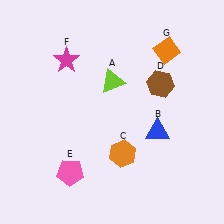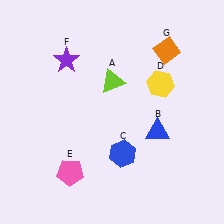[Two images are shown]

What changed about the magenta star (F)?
In Image 1, F is magenta. In Image 2, it changed to purple.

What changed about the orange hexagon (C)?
In Image 1, C is orange. In Image 2, it changed to blue.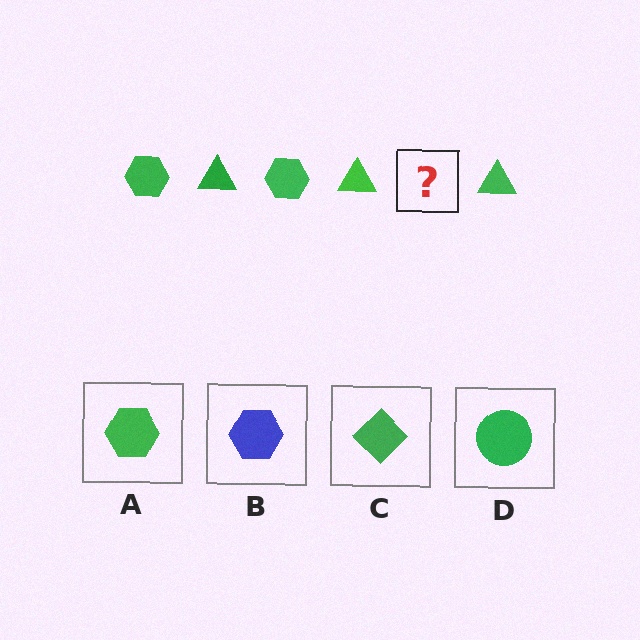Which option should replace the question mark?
Option A.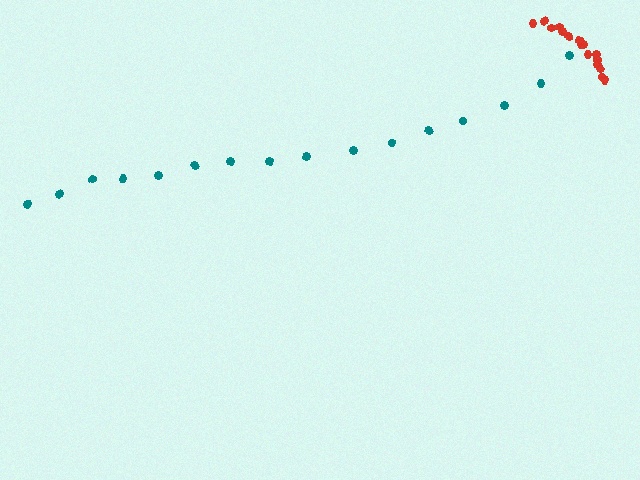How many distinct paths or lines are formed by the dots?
There are 2 distinct paths.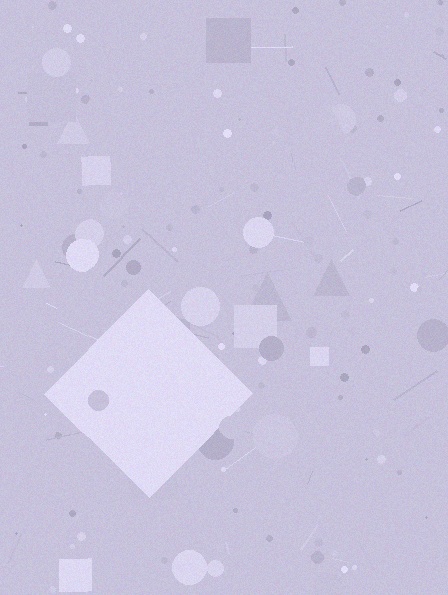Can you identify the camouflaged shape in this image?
The camouflaged shape is a diamond.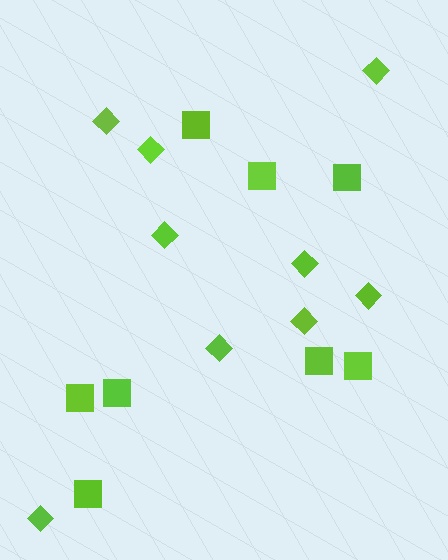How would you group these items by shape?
There are 2 groups: one group of diamonds (9) and one group of squares (8).